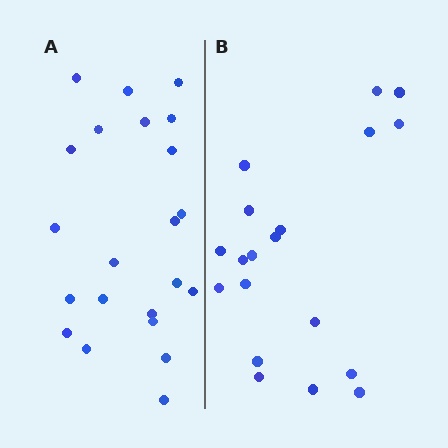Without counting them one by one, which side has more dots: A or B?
Region A (the left region) has more dots.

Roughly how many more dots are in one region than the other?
Region A has just a few more — roughly 2 or 3 more dots than region B.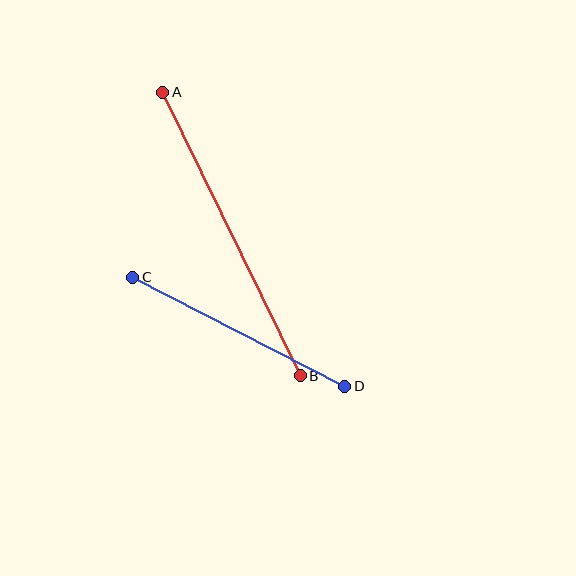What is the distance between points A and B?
The distance is approximately 315 pixels.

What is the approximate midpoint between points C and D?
The midpoint is at approximately (239, 332) pixels.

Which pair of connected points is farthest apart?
Points A and B are farthest apart.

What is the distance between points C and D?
The distance is approximately 238 pixels.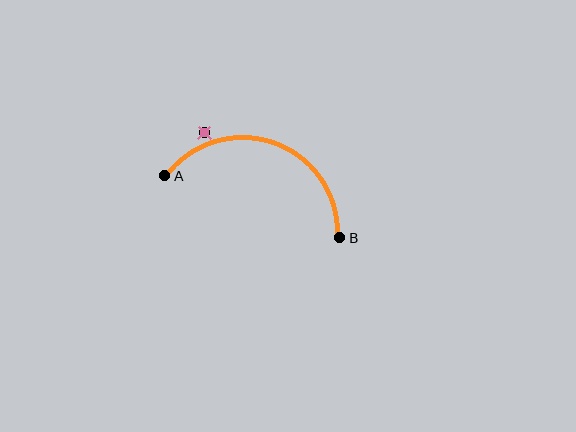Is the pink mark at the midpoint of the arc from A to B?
No — the pink mark does not lie on the arc at all. It sits slightly outside the curve.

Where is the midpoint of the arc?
The arc midpoint is the point on the curve farthest from the straight line joining A and B. It sits above that line.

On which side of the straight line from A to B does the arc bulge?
The arc bulges above the straight line connecting A and B.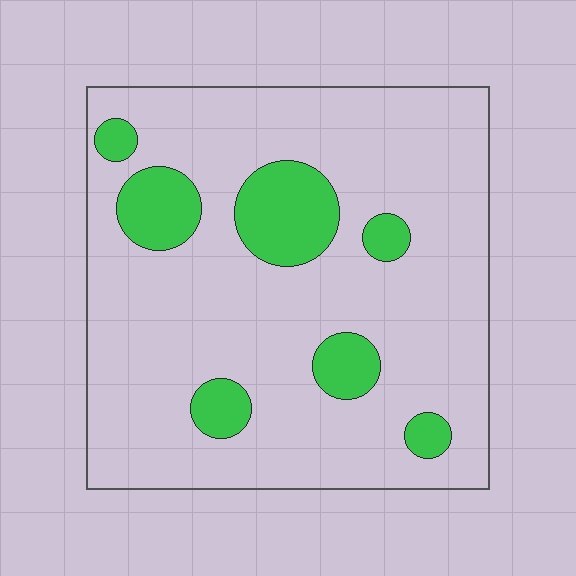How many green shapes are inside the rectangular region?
7.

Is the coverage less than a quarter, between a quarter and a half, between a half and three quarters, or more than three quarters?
Less than a quarter.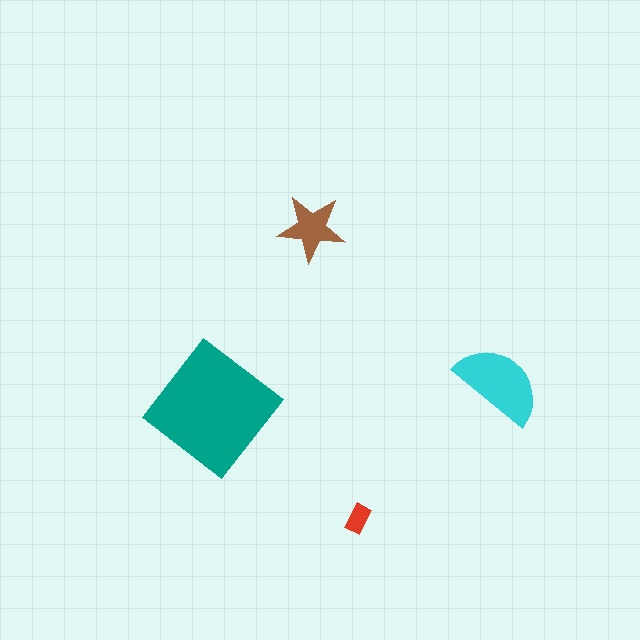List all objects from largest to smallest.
The teal diamond, the cyan semicircle, the brown star, the red rectangle.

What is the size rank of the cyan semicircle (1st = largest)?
2nd.